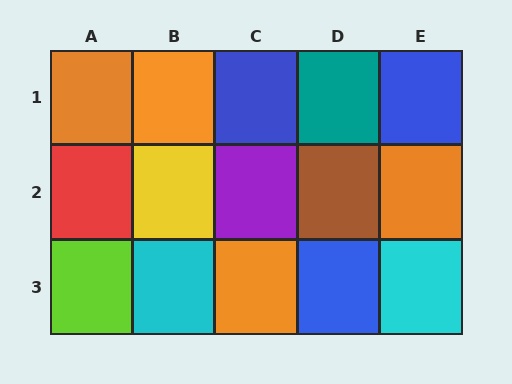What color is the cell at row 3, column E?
Cyan.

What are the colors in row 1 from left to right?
Orange, orange, blue, teal, blue.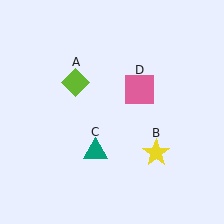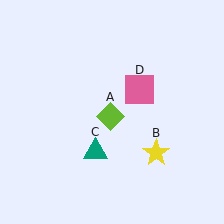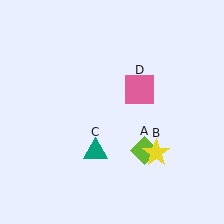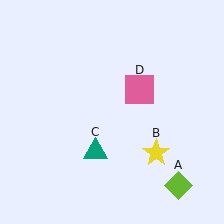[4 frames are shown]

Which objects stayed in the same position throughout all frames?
Yellow star (object B) and teal triangle (object C) and pink square (object D) remained stationary.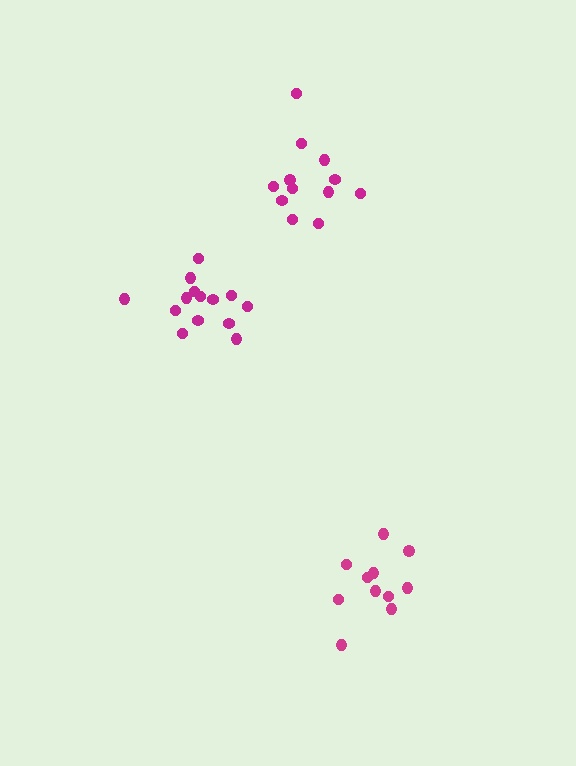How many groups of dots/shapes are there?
There are 3 groups.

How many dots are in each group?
Group 1: 11 dots, Group 2: 12 dots, Group 3: 14 dots (37 total).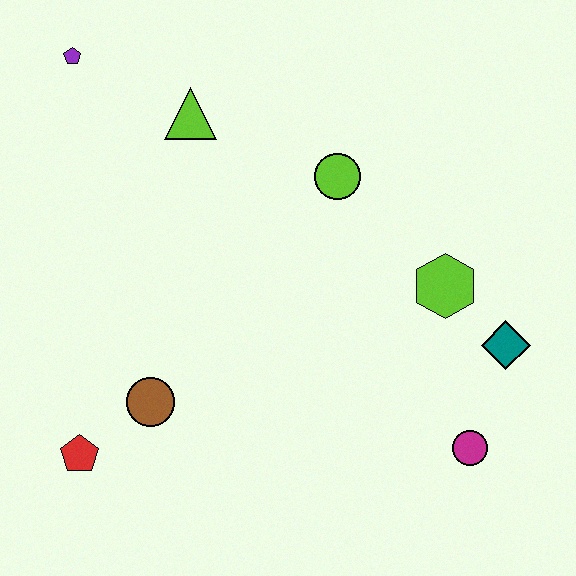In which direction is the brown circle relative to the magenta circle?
The brown circle is to the left of the magenta circle.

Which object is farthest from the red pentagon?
The teal diamond is farthest from the red pentagon.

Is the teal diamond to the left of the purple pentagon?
No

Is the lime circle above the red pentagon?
Yes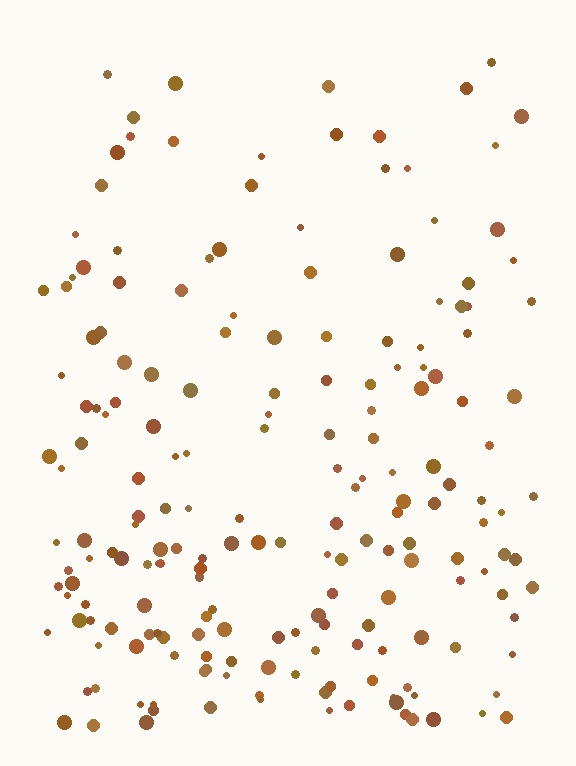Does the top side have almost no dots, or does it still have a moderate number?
Still a moderate number, just noticeably fewer than the bottom.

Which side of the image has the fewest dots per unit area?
The top.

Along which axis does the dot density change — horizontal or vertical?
Vertical.